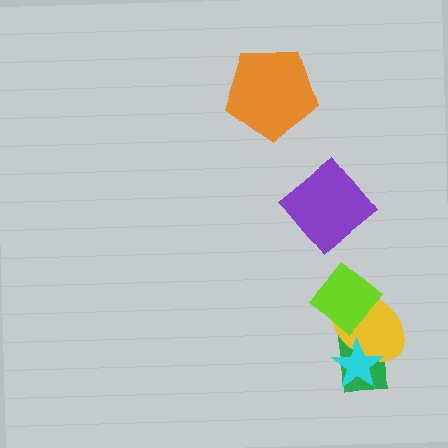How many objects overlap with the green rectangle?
3 objects overlap with the green rectangle.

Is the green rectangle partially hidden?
Yes, it is partially covered by another shape.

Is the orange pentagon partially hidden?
No, no other shape covers it.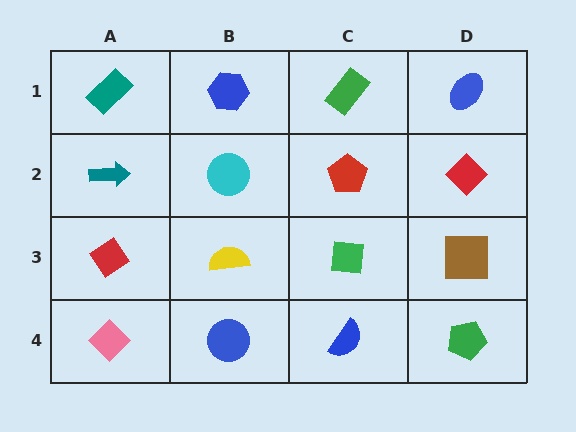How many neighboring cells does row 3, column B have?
4.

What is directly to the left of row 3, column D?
A green square.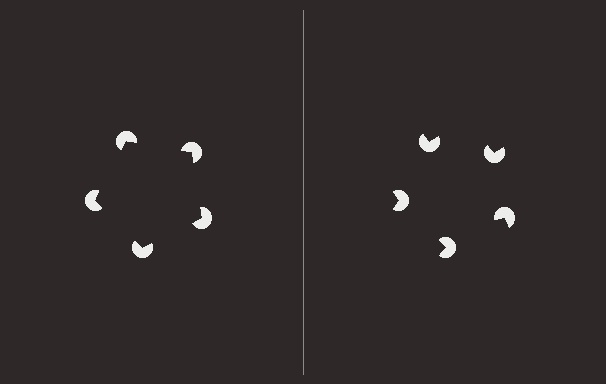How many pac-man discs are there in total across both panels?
10 — 5 on each side.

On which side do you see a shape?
An illusory pentagon appears on the left side. On the right side the wedge cuts are rotated, so no coherent shape forms.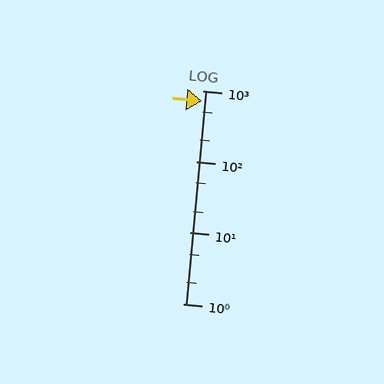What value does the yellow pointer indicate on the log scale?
The pointer indicates approximately 710.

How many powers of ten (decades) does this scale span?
The scale spans 3 decades, from 1 to 1000.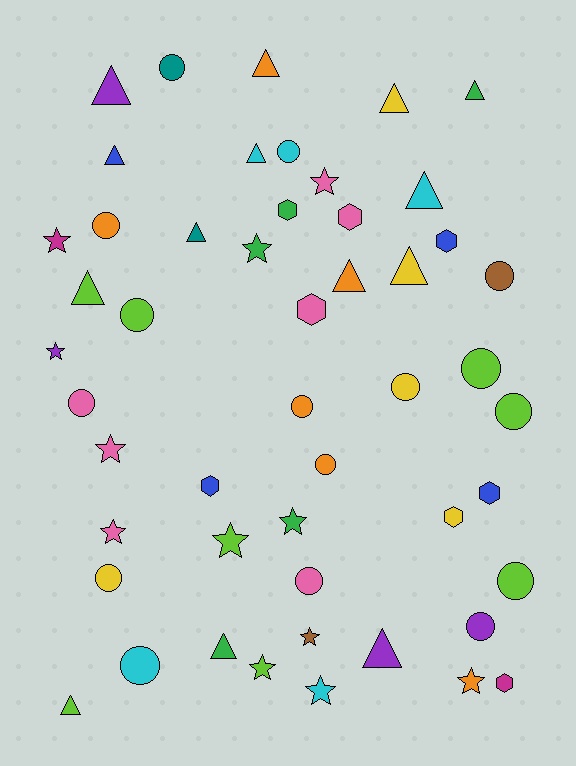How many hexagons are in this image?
There are 8 hexagons.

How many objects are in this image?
There are 50 objects.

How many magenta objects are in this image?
There are 2 magenta objects.